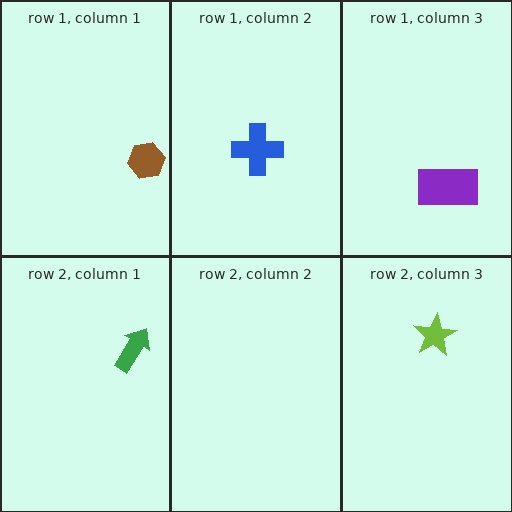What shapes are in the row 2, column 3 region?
The lime star.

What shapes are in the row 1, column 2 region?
The blue cross.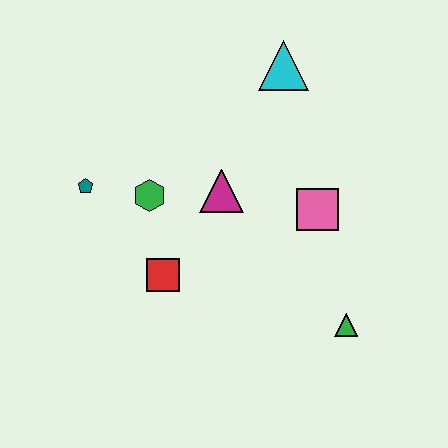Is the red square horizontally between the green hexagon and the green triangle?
Yes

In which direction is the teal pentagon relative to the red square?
The teal pentagon is above the red square.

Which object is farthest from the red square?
The cyan triangle is farthest from the red square.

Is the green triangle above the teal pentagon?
No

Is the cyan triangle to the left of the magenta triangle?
No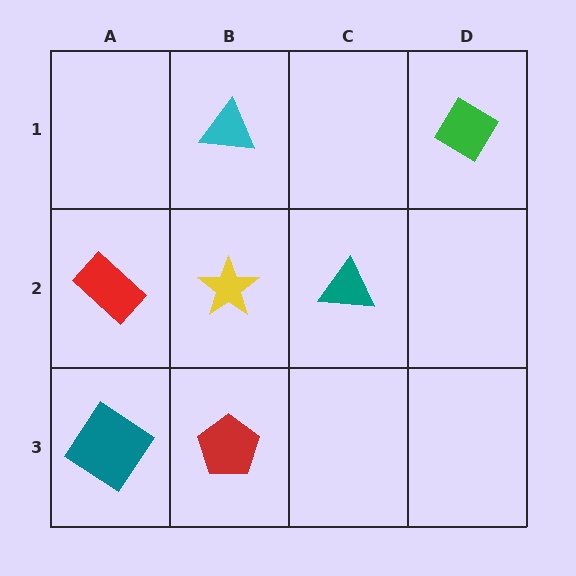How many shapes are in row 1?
2 shapes.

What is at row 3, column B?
A red pentagon.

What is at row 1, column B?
A cyan triangle.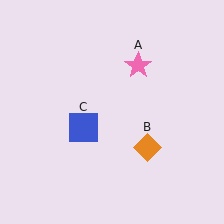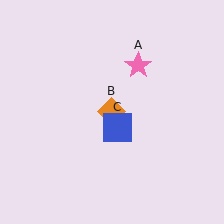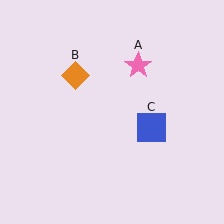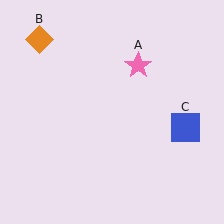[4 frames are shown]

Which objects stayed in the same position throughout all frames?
Pink star (object A) remained stationary.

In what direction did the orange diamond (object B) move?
The orange diamond (object B) moved up and to the left.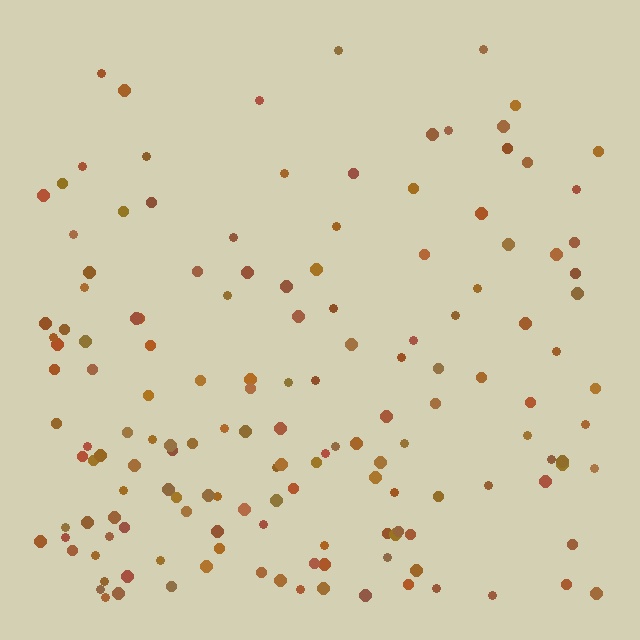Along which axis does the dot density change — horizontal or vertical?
Vertical.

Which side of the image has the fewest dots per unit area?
The top.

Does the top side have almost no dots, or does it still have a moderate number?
Still a moderate number, just noticeably fewer than the bottom.